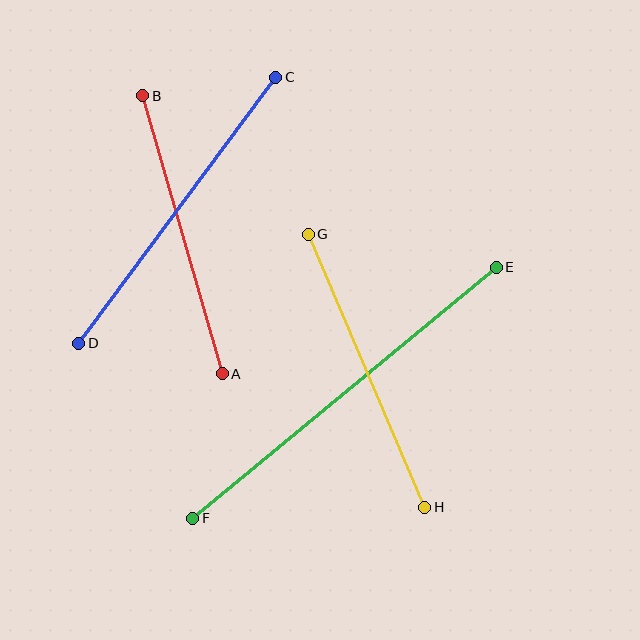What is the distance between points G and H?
The distance is approximately 297 pixels.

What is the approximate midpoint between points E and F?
The midpoint is at approximately (345, 393) pixels.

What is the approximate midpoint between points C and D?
The midpoint is at approximately (177, 210) pixels.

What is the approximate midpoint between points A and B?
The midpoint is at approximately (183, 235) pixels.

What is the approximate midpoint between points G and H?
The midpoint is at approximately (367, 371) pixels.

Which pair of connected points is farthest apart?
Points E and F are farthest apart.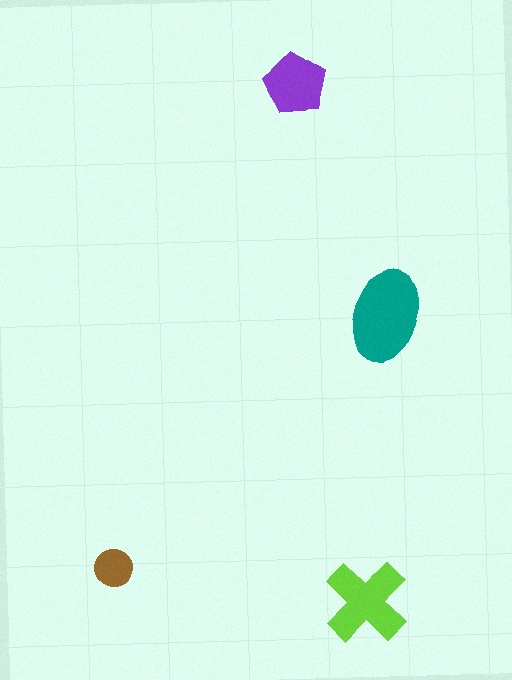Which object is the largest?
The teal ellipse.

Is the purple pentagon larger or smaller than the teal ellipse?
Smaller.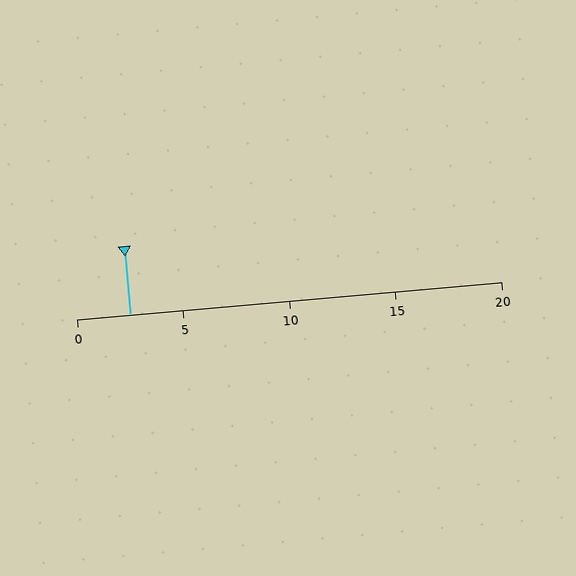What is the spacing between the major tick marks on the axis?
The major ticks are spaced 5 apart.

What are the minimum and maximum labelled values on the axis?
The axis runs from 0 to 20.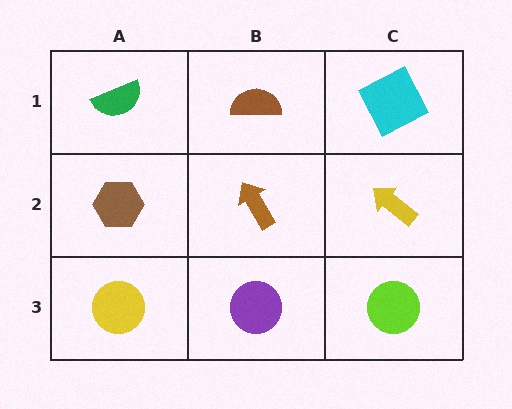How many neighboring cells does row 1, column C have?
2.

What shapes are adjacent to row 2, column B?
A brown semicircle (row 1, column B), a purple circle (row 3, column B), a brown hexagon (row 2, column A), a yellow arrow (row 2, column C).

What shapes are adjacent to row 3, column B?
A brown arrow (row 2, column B), a yellow circle (row 3, column A), a lime circle (row 3, column C).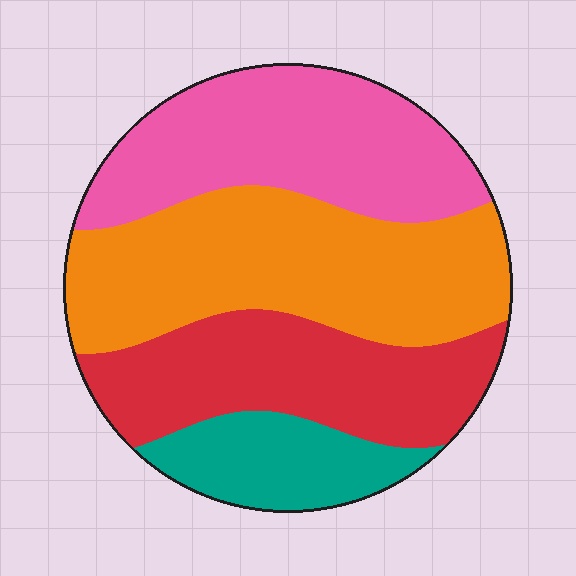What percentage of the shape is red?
Red takes up about one quarter (1/4) of the shape.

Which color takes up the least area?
Teal, at roughly 10%.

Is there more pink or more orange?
Orange.